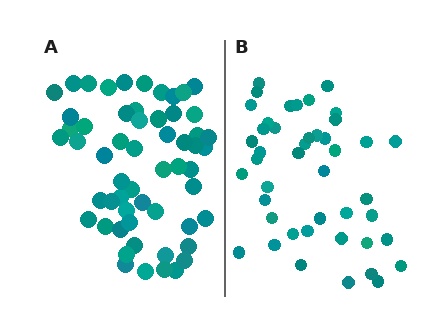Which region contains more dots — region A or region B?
Region A (the left region) has more dots.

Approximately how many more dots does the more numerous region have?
Region A has approximately 15 more dots than region B.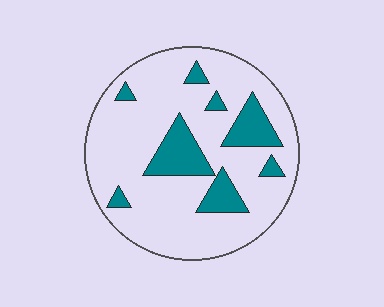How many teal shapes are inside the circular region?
8.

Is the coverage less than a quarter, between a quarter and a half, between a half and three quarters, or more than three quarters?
Less than a quarter.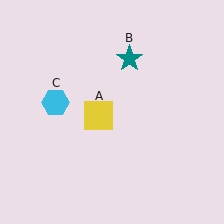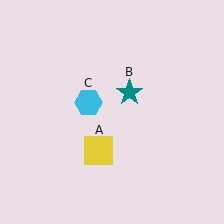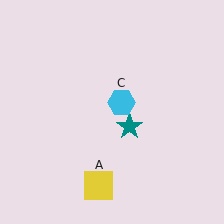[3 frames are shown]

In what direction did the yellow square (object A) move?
The yellow square (object A) moved down.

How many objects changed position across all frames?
3 objects changed position: yellow square (object A), teal star (object B), cyan hexagon (object C).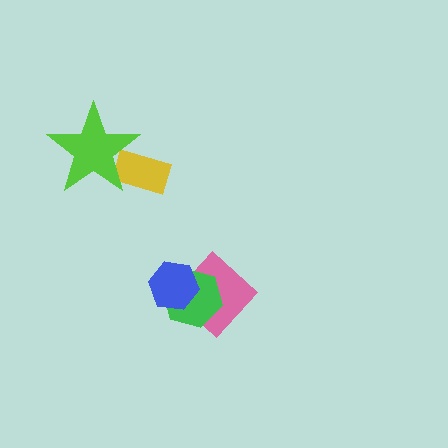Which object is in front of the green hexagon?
The blue hexagon is in front of the green hexagon.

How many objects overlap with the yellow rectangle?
1 object overlaps with the yellow rectangle.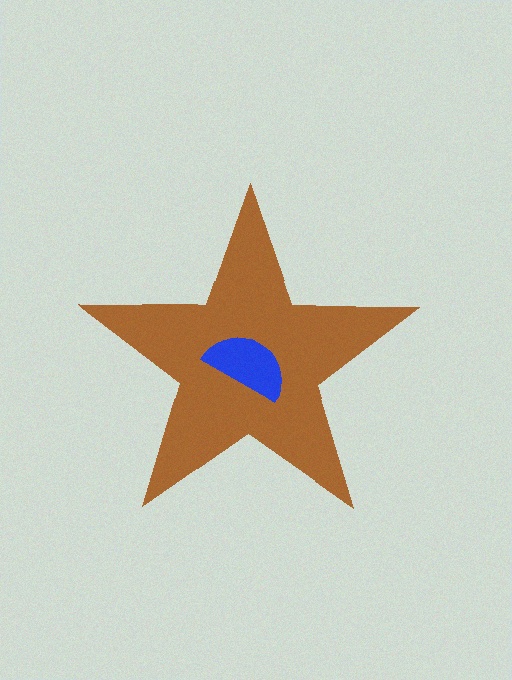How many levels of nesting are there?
2.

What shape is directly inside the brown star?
The blue semicircle.